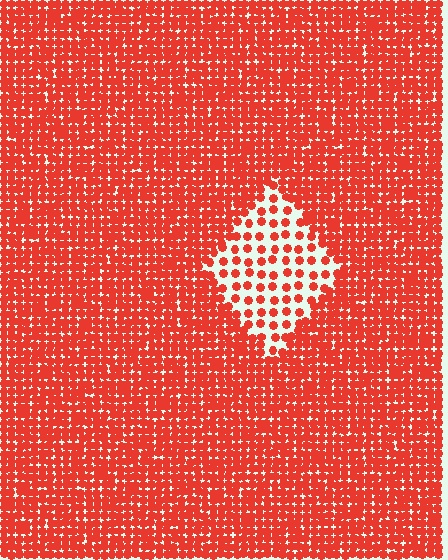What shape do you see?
I see a diamond.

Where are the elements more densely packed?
The elements are more densely packed outside the diamond boundary.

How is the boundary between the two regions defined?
The boundary is defined by a change in element density (approximately 2.7x ratio). All elements are the same color, size, and shape.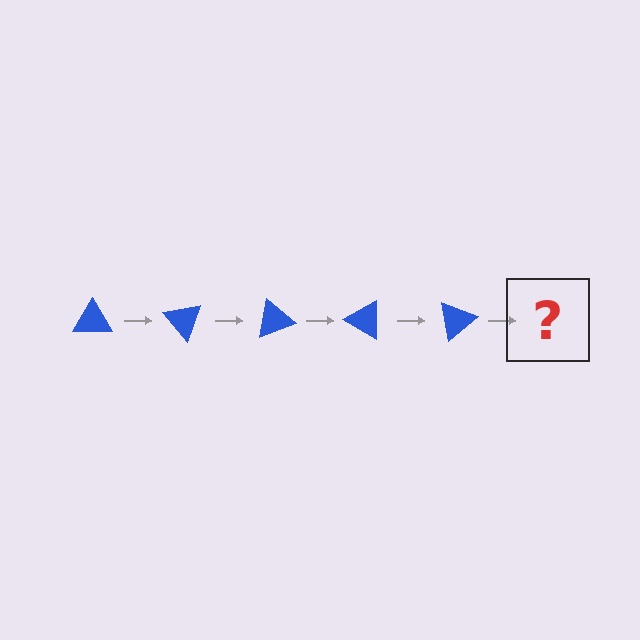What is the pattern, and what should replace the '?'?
The pattern is that the triangle rotates 50 degrees each step. The '?' should be a blue triangle rotated 250 degrees.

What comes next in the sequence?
The next element should be a blue triangle rotated 250 degrees.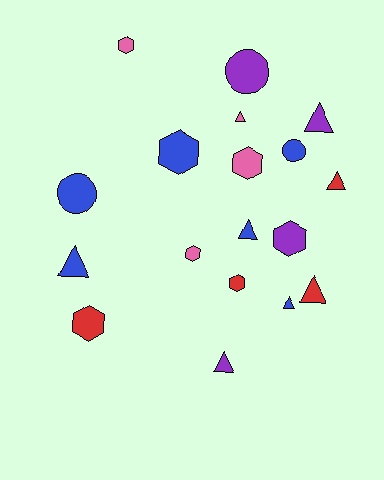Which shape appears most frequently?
Triangle, with 8 objects.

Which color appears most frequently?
Blue, with 6 objects.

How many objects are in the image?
There are 18 objects.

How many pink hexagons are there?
There are 3 pink hexagons.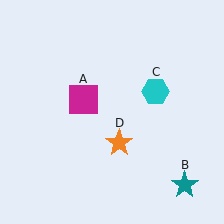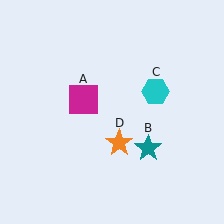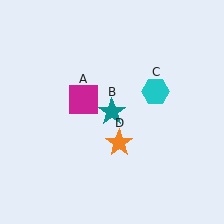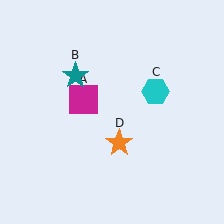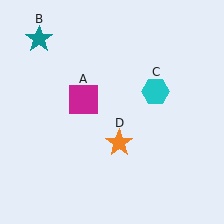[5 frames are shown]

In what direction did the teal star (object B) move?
The teal star (object B) moved up and to the left.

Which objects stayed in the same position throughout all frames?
Magenta square (object A) and cyan hexagon (object C) and orange star (object D) remained stationary.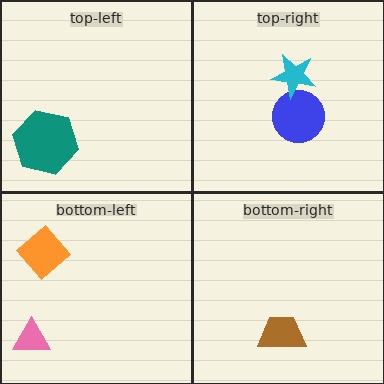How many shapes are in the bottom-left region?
2.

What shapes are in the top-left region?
The teal hexagon.